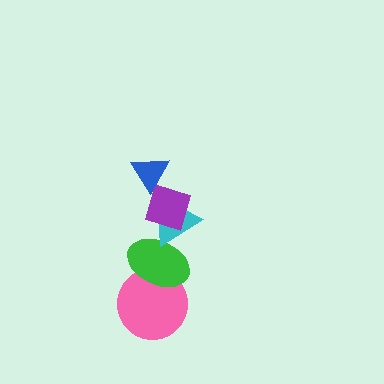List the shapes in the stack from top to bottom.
From top to bottom: the blue triangle, the purple diamond, the cyan triangle, the green ellipse, the pink circle.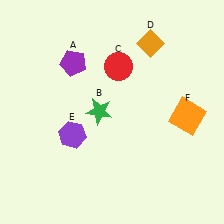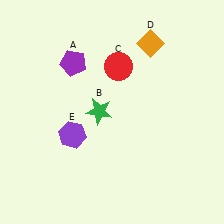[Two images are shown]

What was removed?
The orange square (F) was removed in Image 2.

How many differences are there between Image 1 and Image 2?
There is 1 difference between the two images.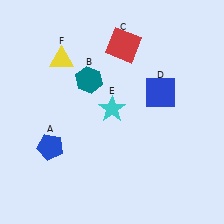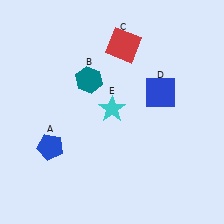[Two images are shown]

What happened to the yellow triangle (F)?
The yellow triangle (F) was removed in Image 2. It was in the top-left area of Image 1.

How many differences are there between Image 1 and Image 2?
There is 1 difference between the two images.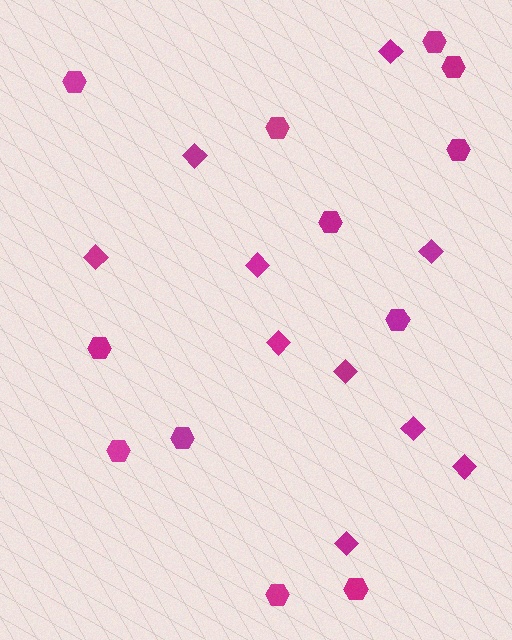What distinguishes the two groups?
There are 2 groups: one group of diamonds (10) and one group of hexagons (12).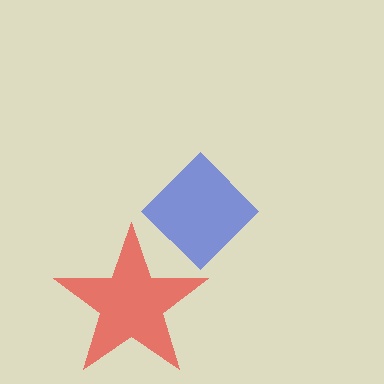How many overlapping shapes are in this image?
There are 2 overlapping shapes in the image.